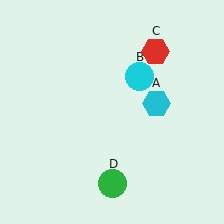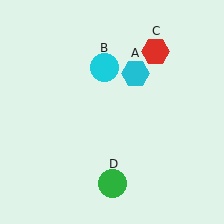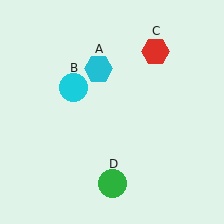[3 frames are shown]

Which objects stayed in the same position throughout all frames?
Red hexagon (object C) and green circle (object D) remained stationary.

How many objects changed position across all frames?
2 objects changed position: cyan hexagon (object A), cyan circle (object B).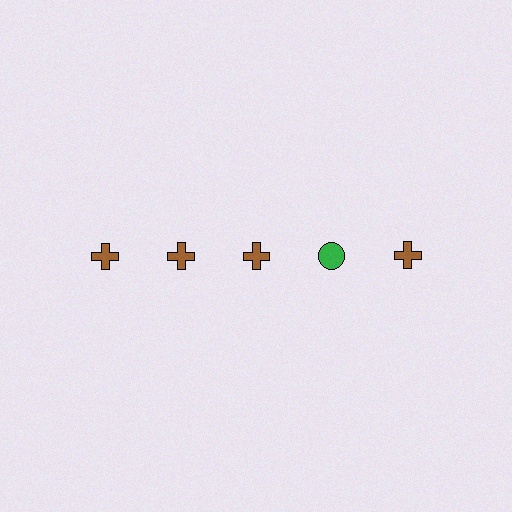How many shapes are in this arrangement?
There are 5 shapes arranged in a grid pattern.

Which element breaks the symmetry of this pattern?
The green circle in the top row, second from right column breaks the symmetry. All other shapes are brown crosses.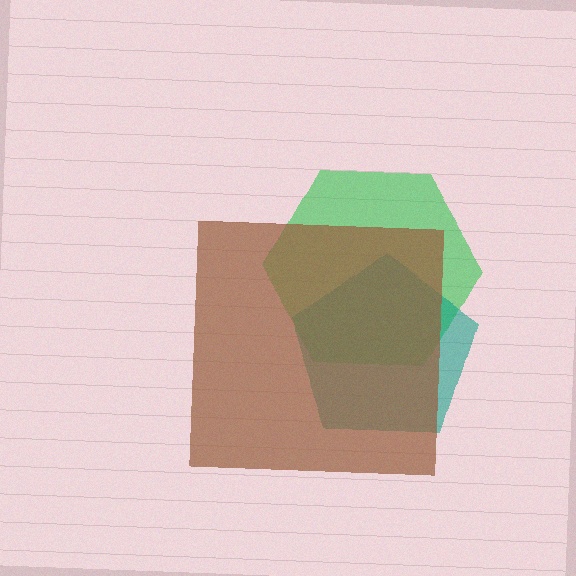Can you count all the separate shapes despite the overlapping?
Yes, there are 3 separate shapes.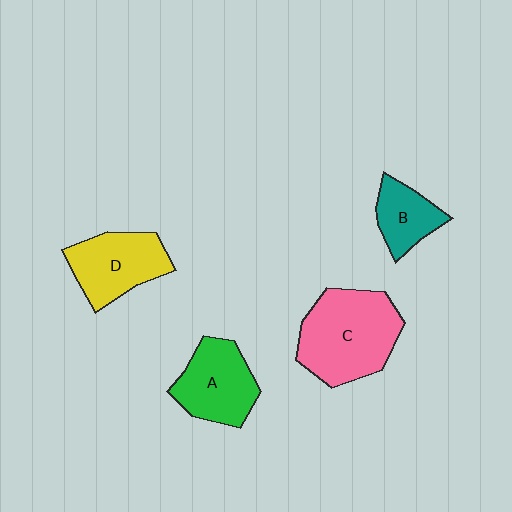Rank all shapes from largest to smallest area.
From largest to smallest: C (pink), D (yellow), A (green), B (teal).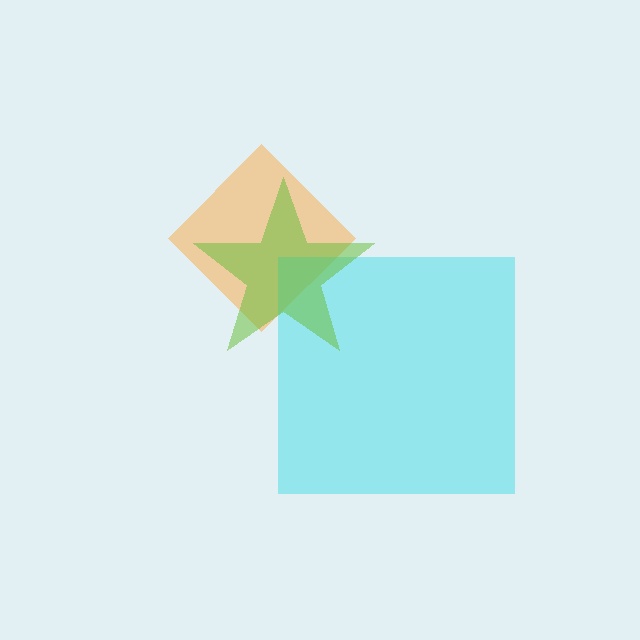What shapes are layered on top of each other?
The layered shapes are: an orange diamond, a cyan square, a lime star.